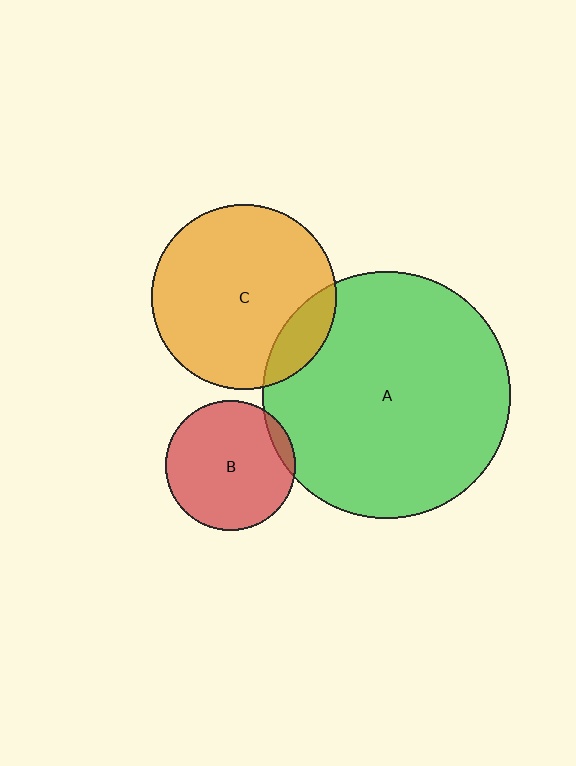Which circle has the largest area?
Circle A (green).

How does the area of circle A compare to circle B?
Approximately 3.6 times.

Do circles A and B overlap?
Yes.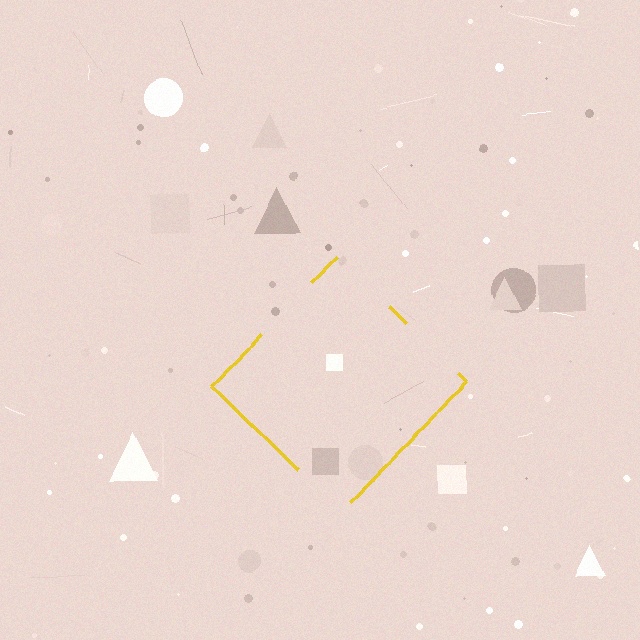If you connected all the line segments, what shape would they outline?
They would outline a diamond.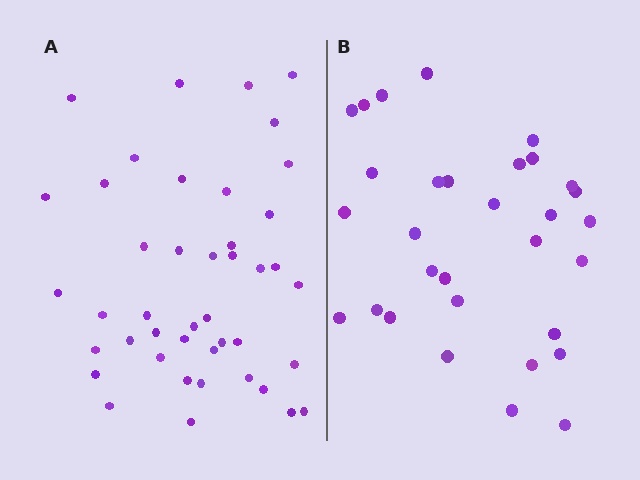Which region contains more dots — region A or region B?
Region A (the left region) has more dots.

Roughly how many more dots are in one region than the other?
Region A has roughly 12 or so more dots than region B.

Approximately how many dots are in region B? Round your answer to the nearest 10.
About 30 dots. (The exact count is 31, which rounds to 30.)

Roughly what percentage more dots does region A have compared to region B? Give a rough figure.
About 40% more.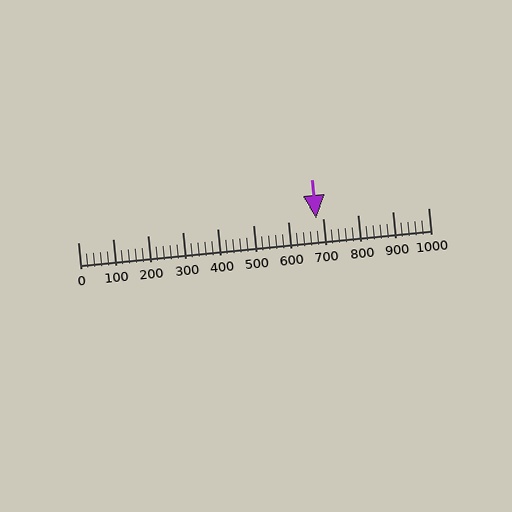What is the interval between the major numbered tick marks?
The major tick marks are spaced 100 units apart.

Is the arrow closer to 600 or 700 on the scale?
The arrow is closer to 700.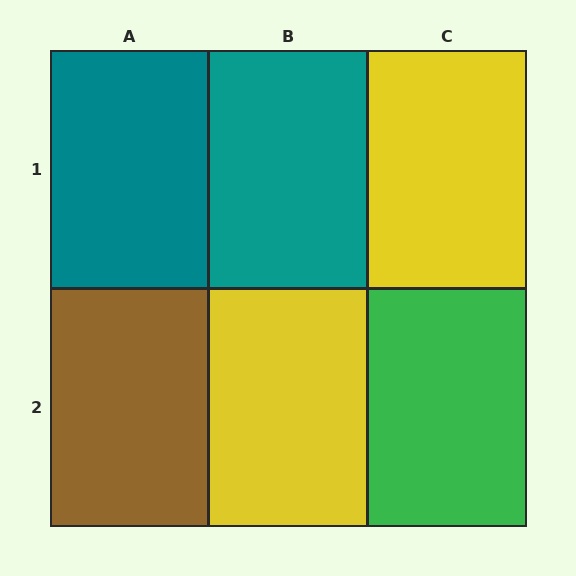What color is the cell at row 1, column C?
Yellow.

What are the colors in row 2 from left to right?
Brown, yellow, green.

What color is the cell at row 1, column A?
Teal.